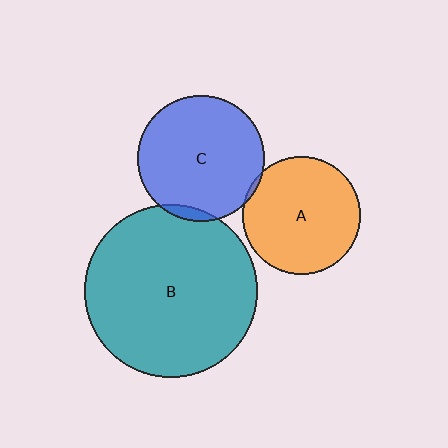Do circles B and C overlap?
Yes.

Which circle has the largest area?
Circle B (teal).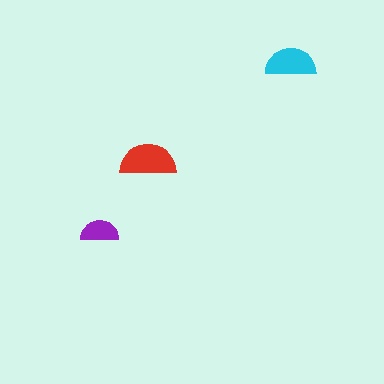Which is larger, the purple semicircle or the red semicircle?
The red one.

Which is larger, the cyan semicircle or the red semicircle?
The red one.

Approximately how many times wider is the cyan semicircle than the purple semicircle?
About 1.5 times wider.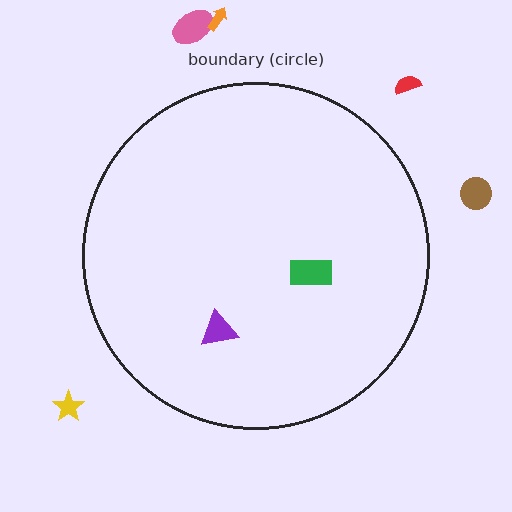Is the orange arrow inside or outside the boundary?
Outside.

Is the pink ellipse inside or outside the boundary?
Outside.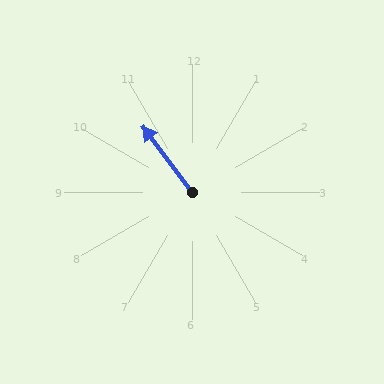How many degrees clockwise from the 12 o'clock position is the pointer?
Approximately 323 degrees.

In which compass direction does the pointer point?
Northwest.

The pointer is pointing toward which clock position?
Roughly 11 o'clock.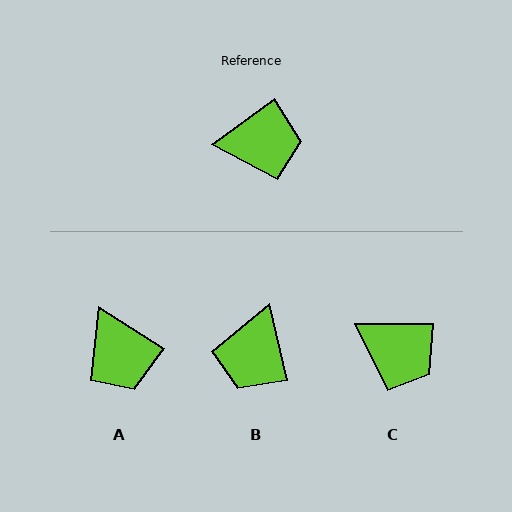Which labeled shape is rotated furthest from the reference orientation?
B, about 113 degrees away.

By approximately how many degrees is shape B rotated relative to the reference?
Approximately 113 degrees clockwise.